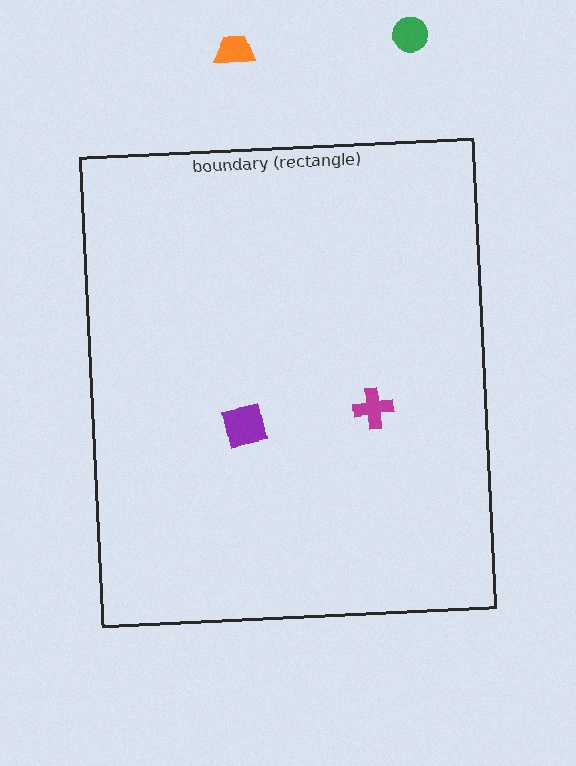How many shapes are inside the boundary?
2 inside, 2 outside.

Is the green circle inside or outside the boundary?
Outside.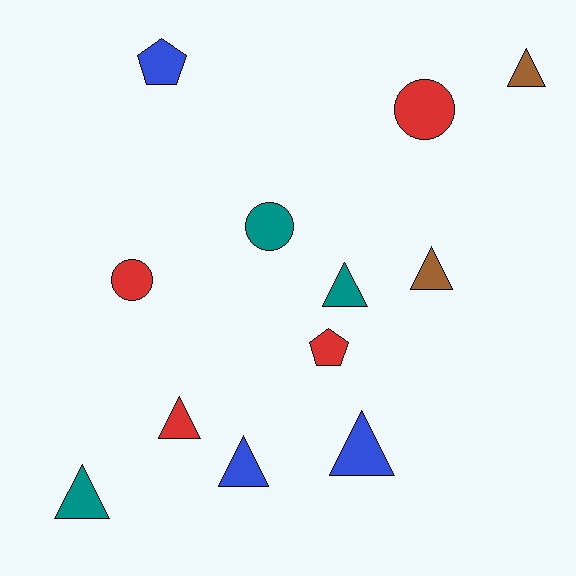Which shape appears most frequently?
Triangle, with 7 objects.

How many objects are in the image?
There are 12 objects.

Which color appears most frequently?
Red, with 4 objects.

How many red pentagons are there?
There is 1 red pentagon.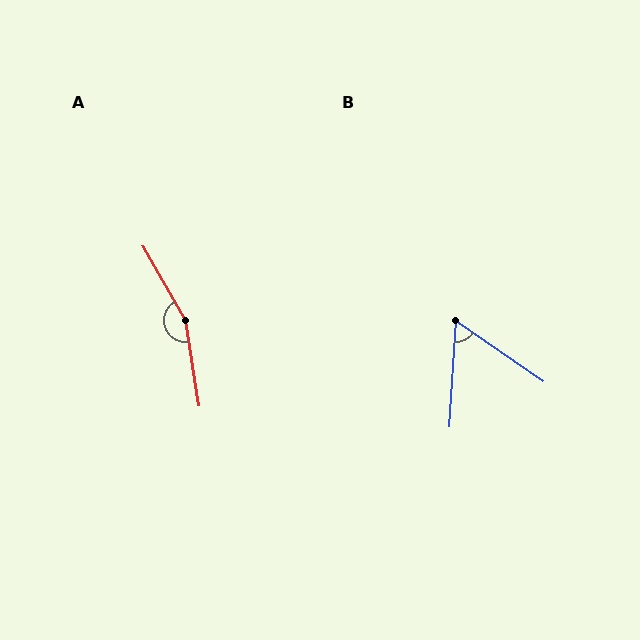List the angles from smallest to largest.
B (59°), A (159°).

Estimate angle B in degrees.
Approximately 59 degrees.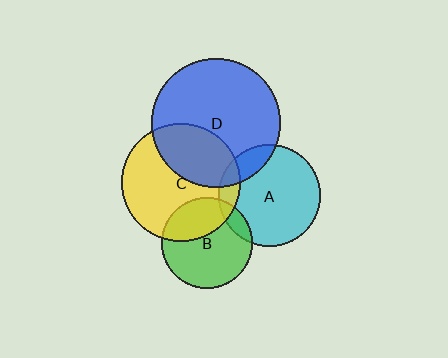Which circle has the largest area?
Circle D (blue).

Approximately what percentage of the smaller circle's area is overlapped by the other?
Approximately 35%.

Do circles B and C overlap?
Yes.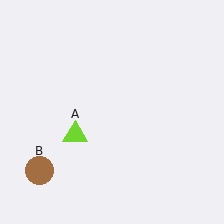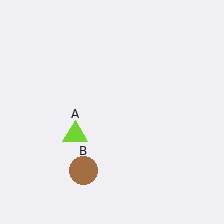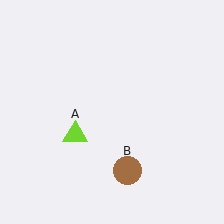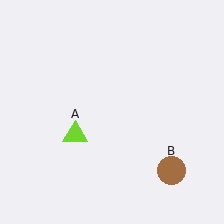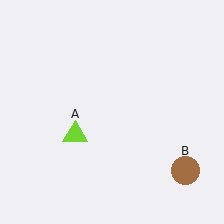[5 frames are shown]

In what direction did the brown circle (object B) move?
The brown circle (object B) moved right.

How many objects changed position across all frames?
1 object changed position: brown circle (object B).